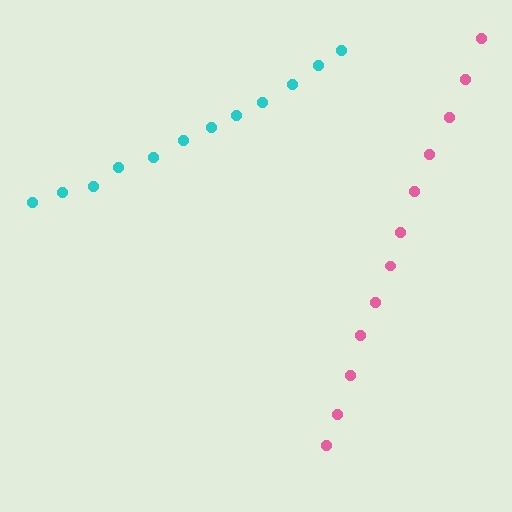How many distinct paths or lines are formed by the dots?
There are 2 distinct paths.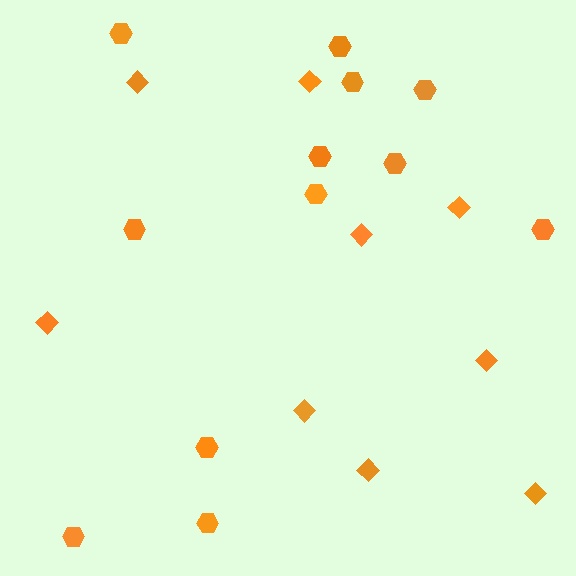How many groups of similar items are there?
There are 2 groups: one group of hexagons (12) and one group of diamonds (9).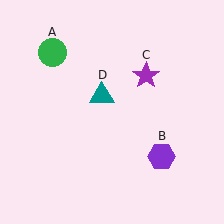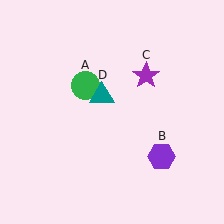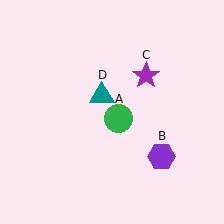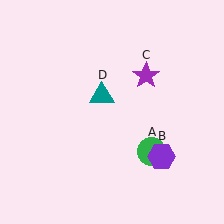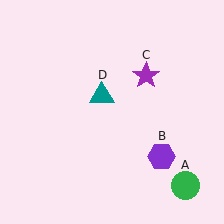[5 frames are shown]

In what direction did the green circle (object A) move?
The green circle (object A) moved down and to the right.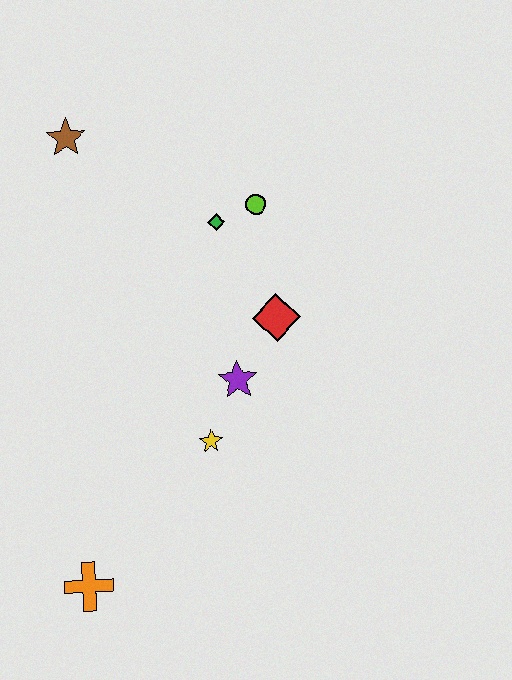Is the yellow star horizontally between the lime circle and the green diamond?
No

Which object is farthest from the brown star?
The orange cross is farthest from the brown star.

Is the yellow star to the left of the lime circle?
Yes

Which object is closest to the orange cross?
The yellow star is closest to the orange cross.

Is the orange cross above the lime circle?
No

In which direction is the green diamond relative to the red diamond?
The green diamond is above the red diamond.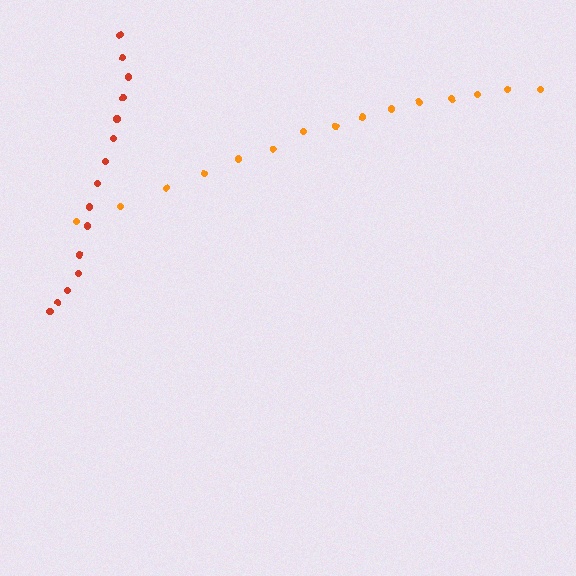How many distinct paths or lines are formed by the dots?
There are 2 distinct paths.